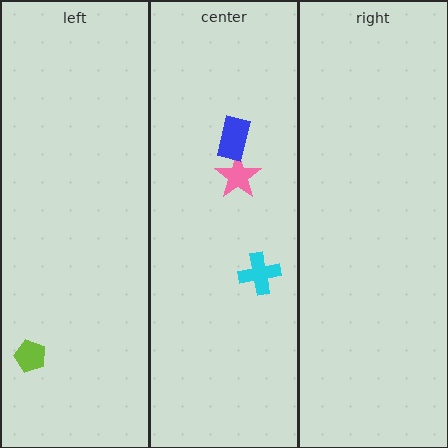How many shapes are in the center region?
3.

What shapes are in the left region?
The lime pentagon.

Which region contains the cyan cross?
The center region.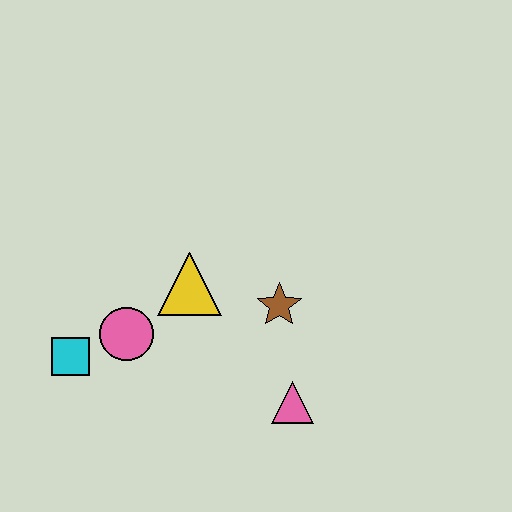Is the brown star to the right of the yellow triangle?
Yes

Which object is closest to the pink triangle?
The brown star is closest to the pink triangle.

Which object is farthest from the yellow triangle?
The pink triangle is farthest from the yellow triangle.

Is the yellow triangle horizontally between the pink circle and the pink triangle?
Yes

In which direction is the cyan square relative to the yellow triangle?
The cyan square is to the left of the yellow triangle.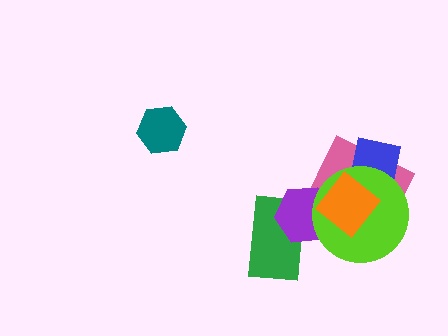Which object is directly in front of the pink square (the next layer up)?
The blue rectangle is directly in front of the pink square.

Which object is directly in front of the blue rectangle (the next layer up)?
The lime circle is directly in front of the blue rectangle.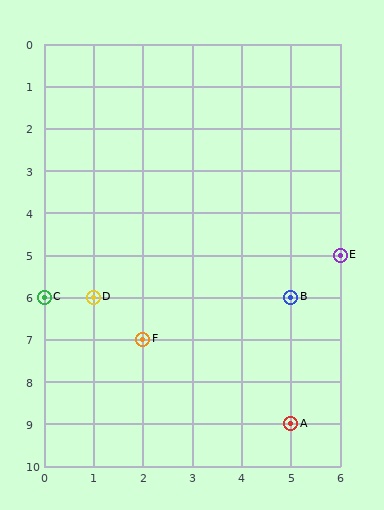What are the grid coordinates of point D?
Point D is at grid coordinates (1, 6).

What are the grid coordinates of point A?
Point A is at grid coordinates (5, 9).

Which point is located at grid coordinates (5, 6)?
Point B is at (5, 6).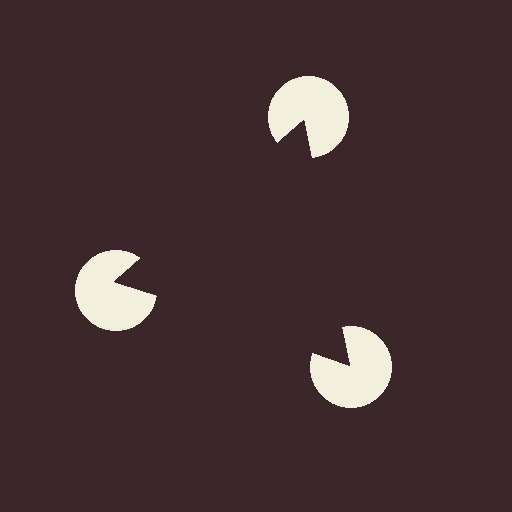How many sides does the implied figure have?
3 sides.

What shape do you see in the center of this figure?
An illusory triangle — its edges are inferred from the aligned wedge cuts in the pac-man discs, not physically drawn.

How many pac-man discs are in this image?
There are 3 — one at each vertex of the illusory triangle.